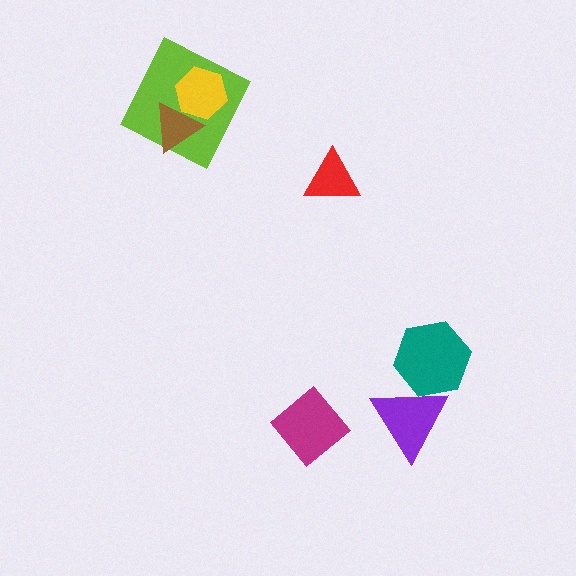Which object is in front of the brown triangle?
The yellow hexagon is in front of the brown triangle.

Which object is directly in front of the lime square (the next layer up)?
The brown triangle is directly in front of the lime square.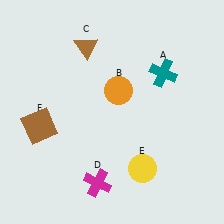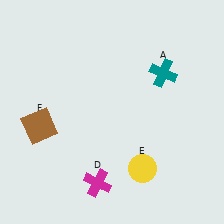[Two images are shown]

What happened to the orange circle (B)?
The orange circle (B) was removed in Image 2. It was in the top-right area of Image 1.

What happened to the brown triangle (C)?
The brown triangle (C) was removed in Image 2. It was in the top-left area of Image 1.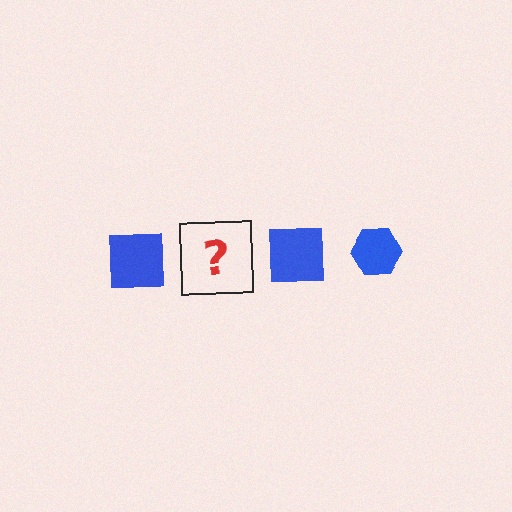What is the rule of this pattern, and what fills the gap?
The rule is that the pattern cycles through square, hexagon shapes in blue. The gap should be filled with a blue hexagon.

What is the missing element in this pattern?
The missing element is a blue hexagon.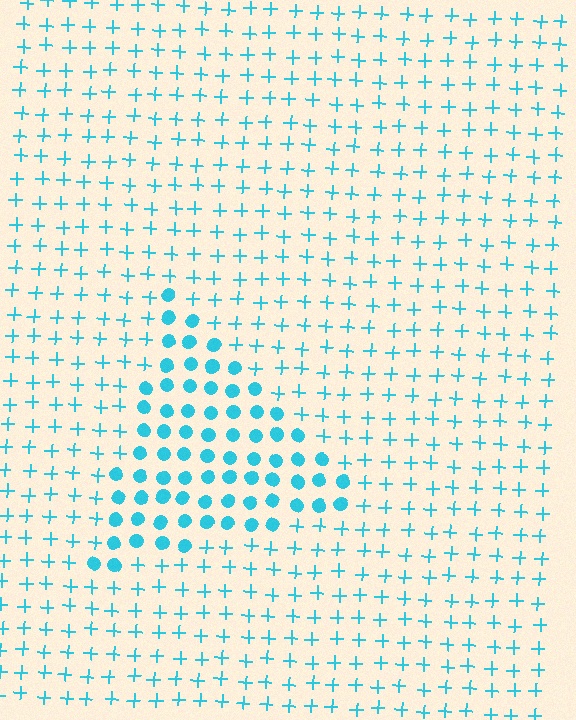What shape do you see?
I see a triangle.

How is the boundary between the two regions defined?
The boundary is defined by a change in element shape: circles inside vs. plus signs outside. All elements share the same color and spacing.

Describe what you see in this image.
The image is filled with small cyan elements arranged in a uniform grid. A triangle-shaped region contains circles, while the surrounding area contains plus signs. The boundary is defined purely by the change in element shape.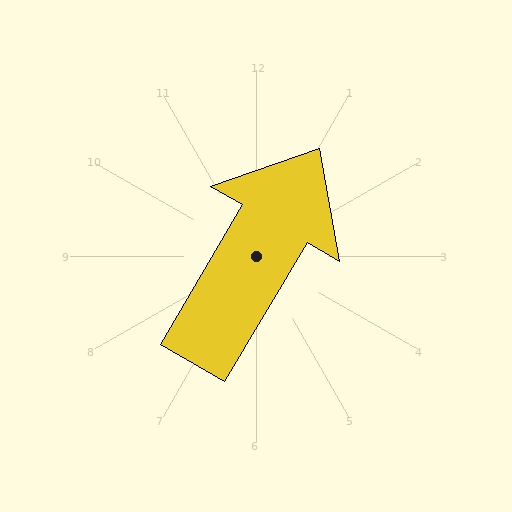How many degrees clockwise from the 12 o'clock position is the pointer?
Approximately 31 degrees.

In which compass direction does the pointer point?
Northeast.